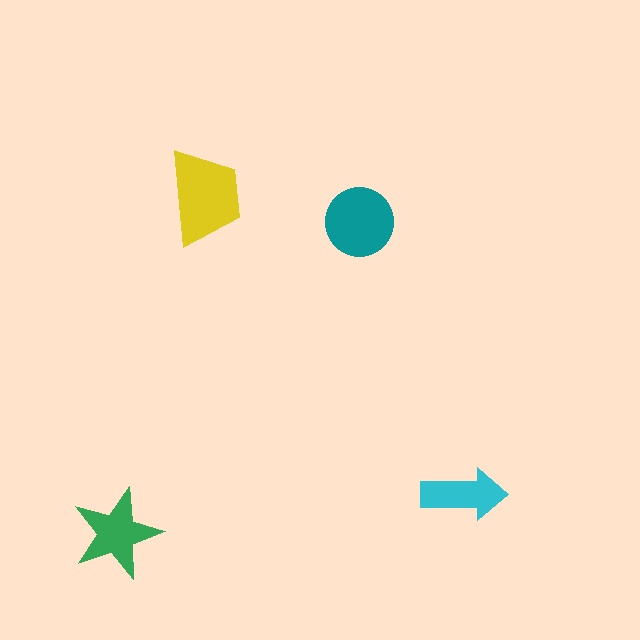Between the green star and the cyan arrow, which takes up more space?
The green star.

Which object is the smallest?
The cyan arrow.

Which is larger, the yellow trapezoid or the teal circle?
The yellow trapezoid.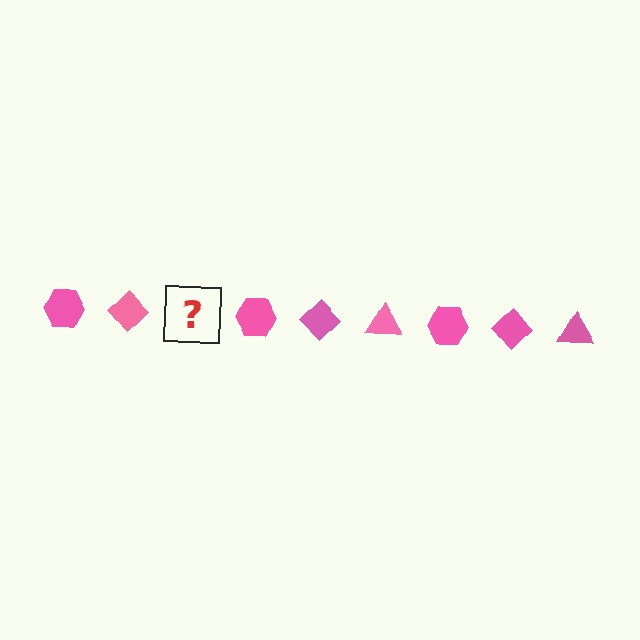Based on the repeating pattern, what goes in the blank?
The blank should be a pink triangle.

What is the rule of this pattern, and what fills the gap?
The rule is that the pattern cycles through hexagon, diamond, triangle shapes in pink. The gap should be filled with a pink triangle.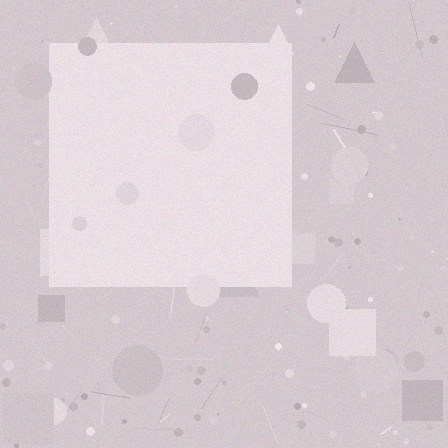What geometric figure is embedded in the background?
A square is embedded in the background.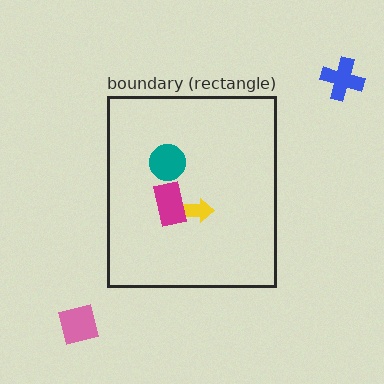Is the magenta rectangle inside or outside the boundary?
Inside.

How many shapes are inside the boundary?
3 inside, 2 outside.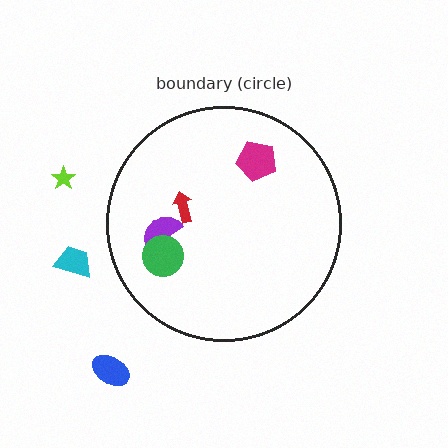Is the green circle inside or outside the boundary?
Inside.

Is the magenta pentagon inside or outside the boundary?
Inside.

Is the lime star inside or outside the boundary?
Outside.